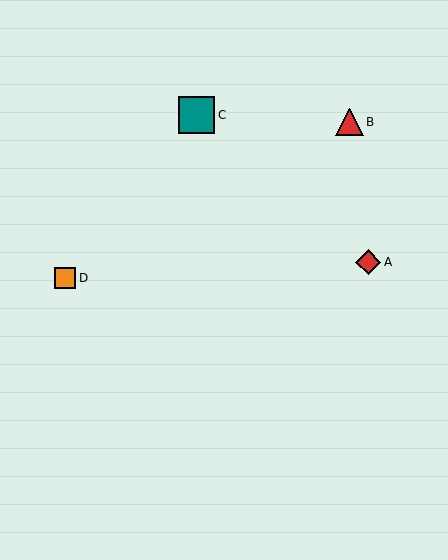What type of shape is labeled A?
Shape A is a red diamond.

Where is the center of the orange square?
The center of the orange square is at (65, 278).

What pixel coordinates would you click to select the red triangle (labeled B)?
Click at (349, 122) to select the red triangle B.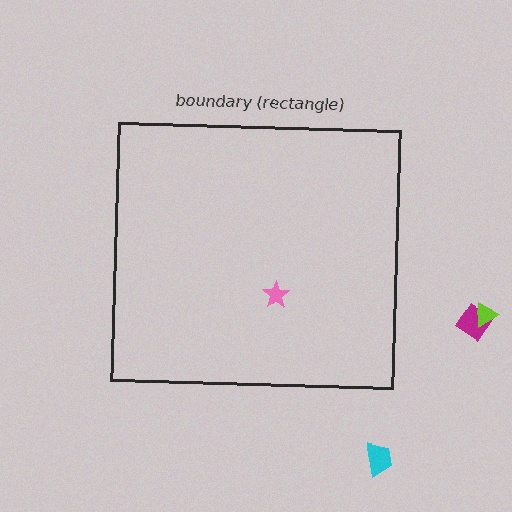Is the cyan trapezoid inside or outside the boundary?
Outside.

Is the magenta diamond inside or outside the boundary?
Outside.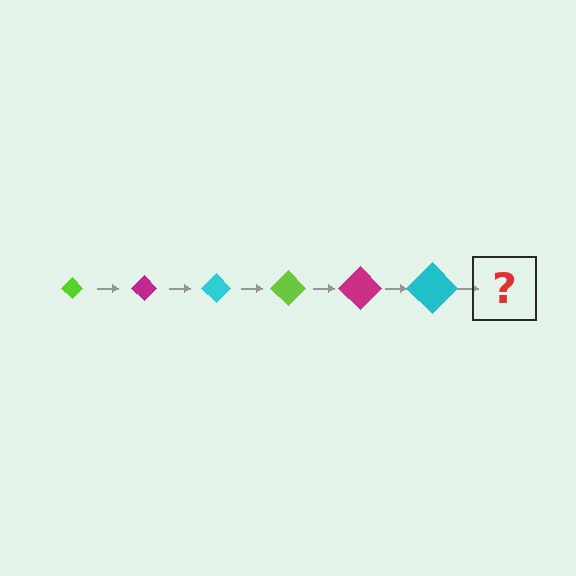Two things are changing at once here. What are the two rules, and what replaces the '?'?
The two rules are that the diamond grows larger each step and the color cycles through lime, magenta, and cyan. The '?' should be a lime diamond, larger than the previous one.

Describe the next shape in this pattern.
It should be a lime diamond, larger than the previous one.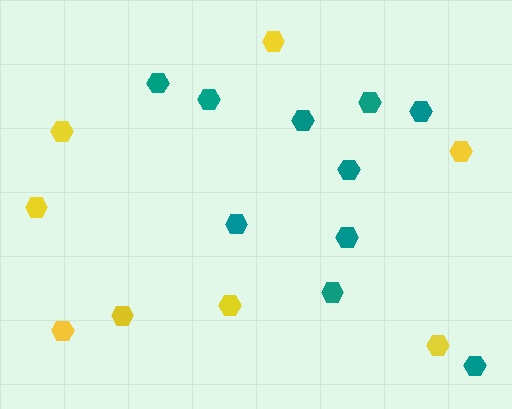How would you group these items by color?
There are 2 groups: one group of yellow hexagons (8) and one group of teal hexagons (10).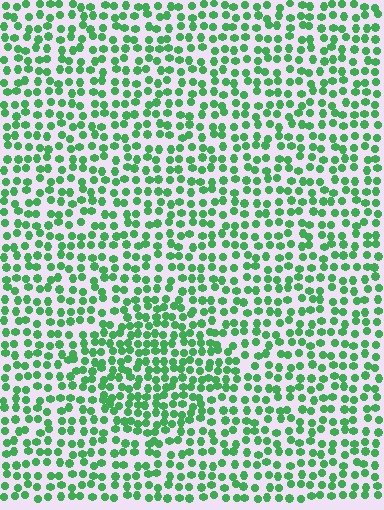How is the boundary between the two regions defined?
The boundary is defined by a change in element density (approximately 1.5x ratio). All elements are the same color, size, and shape.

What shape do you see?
I see a diamond.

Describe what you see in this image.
The image contains small green elements arranged at two different densities. A diamond-shaped region is visible where the elements are more densely packed than the surrounding area.